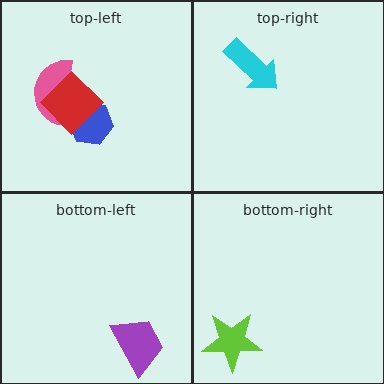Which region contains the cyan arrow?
The top-right region.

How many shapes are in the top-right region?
1.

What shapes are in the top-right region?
The cyan arrow.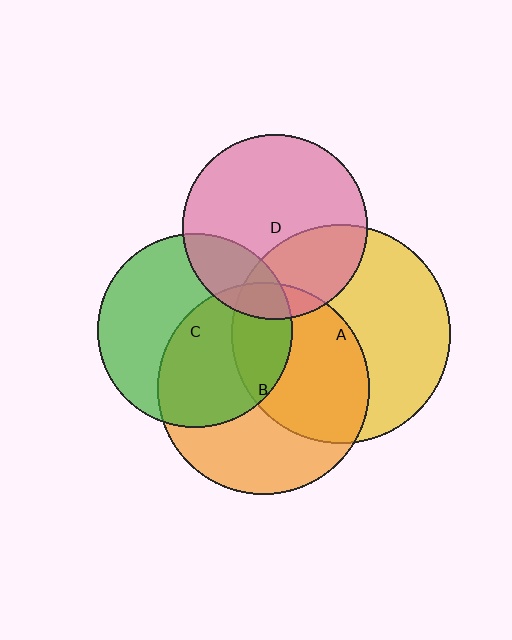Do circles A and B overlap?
Yes.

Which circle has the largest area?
Circle A (yellow).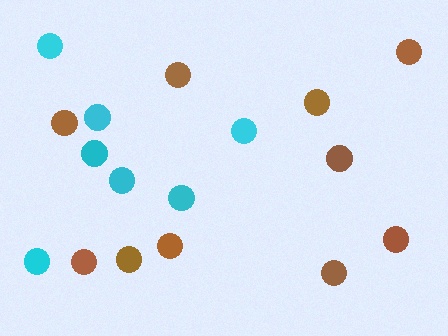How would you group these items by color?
There are 2 groups: one group of brown circles (10) and one group of cyan circles (7).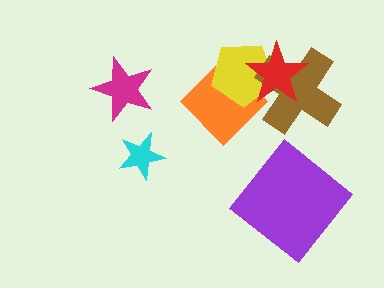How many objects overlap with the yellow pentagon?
3 objects overlap with the yellow pentagon.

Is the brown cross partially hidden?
Yes, it is partially covered by another shape.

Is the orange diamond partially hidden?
Yes, it is partially covered by another shape.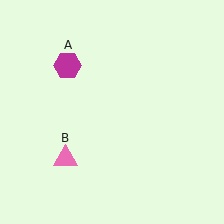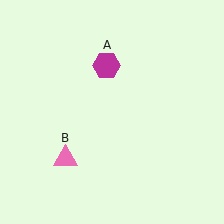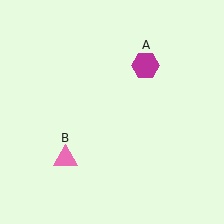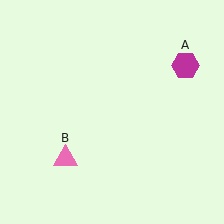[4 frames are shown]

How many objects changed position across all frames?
1 object changed position: magenta hexagon (object A).